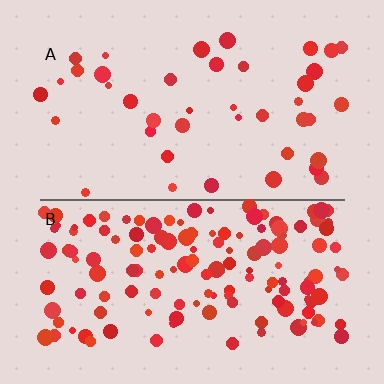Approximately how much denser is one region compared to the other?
Approximately 3.4× — region B over region A.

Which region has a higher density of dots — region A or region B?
B (the bottom).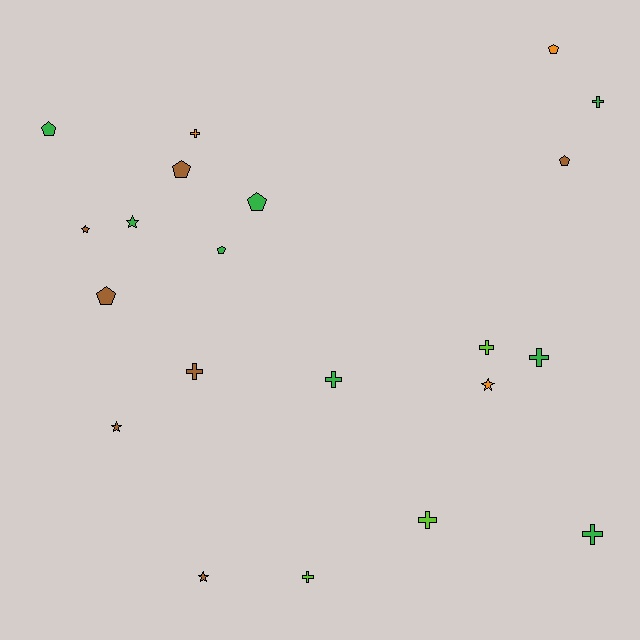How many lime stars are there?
There are no lime stars.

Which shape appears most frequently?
Cross, with 9 objects.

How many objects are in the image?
There are 21 objects.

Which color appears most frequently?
Green, with 8 objects.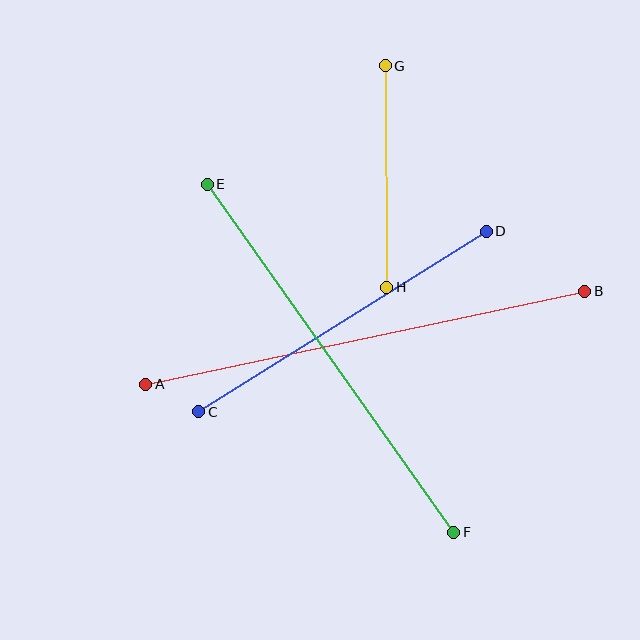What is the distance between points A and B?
The distance is approximately 448 pixels.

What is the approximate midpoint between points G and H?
The midpoint is at approximately (386, 176) pixels.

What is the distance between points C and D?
The distance is approximately 339 pixels.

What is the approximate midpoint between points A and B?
The midpoint is at approximately (365, 338) pixels.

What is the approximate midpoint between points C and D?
The midpoint is at approximately (342, 321) pixels.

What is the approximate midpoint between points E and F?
The midpoint is at approximately (330, 358) pixels.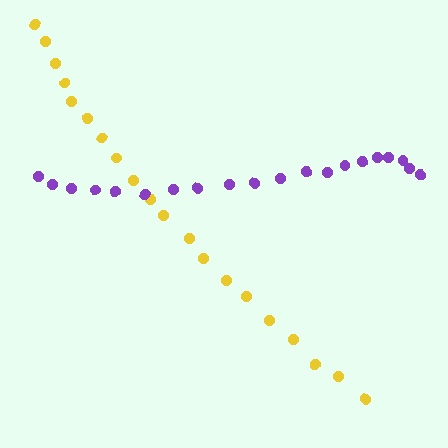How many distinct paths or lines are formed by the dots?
There are 2 distinct paths.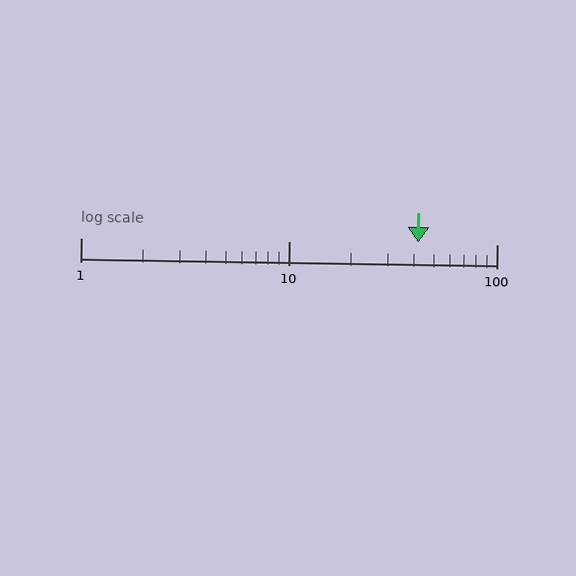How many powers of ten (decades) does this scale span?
The scale spans 2 decades, from 1 to 100.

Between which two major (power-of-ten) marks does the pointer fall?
The pointer is between 10 and 100.